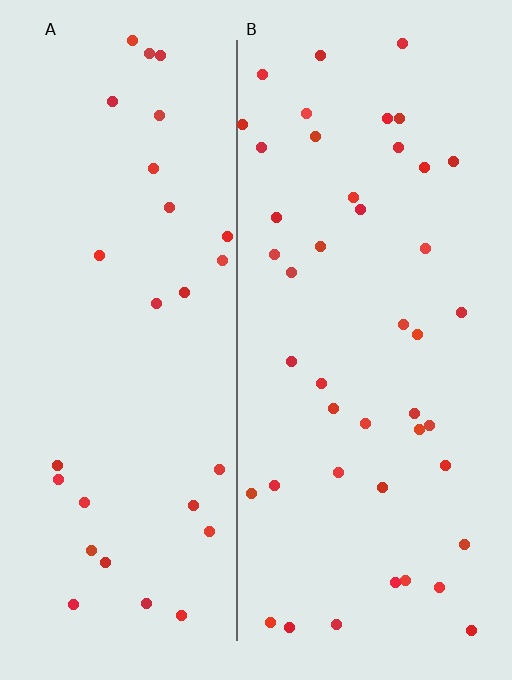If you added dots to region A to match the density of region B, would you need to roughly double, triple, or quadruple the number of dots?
Approximately double.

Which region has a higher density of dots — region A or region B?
B (the right).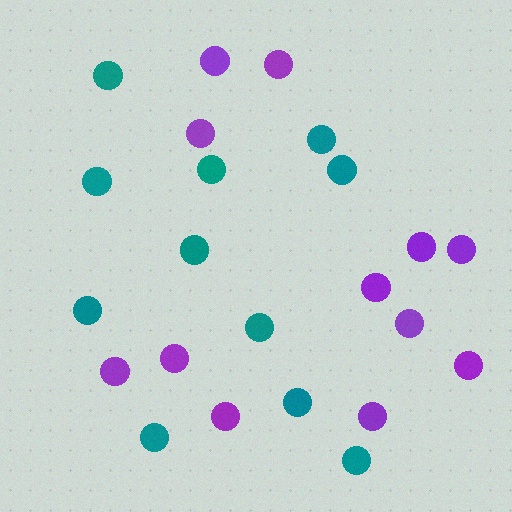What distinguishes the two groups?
There are 2 groups: one group of teal circles (11) and one group of purple circles (12).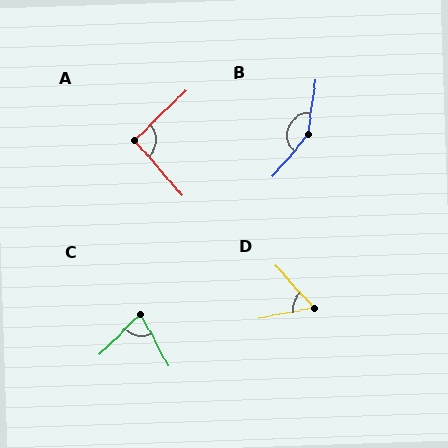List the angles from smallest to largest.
D (59°), C (73°), A (93°), B (148°).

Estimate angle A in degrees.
Approximately 93 degrees.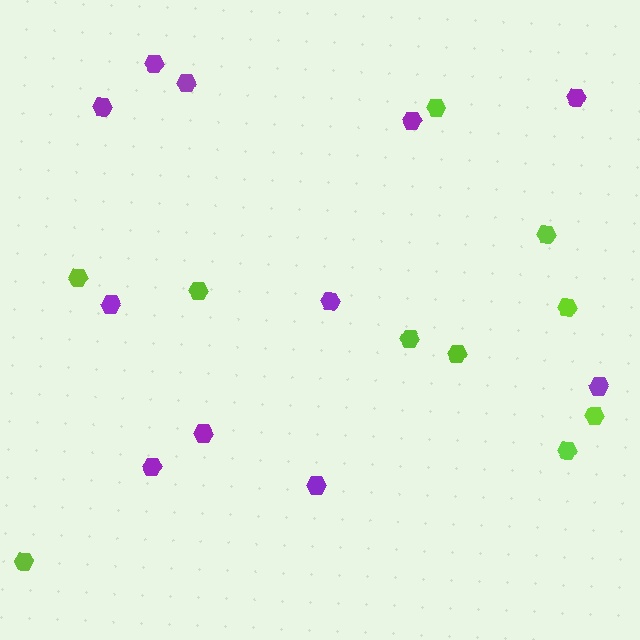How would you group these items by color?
There are 2 groups: one group of purple hexagons (11) and one group of lime hexagons (10).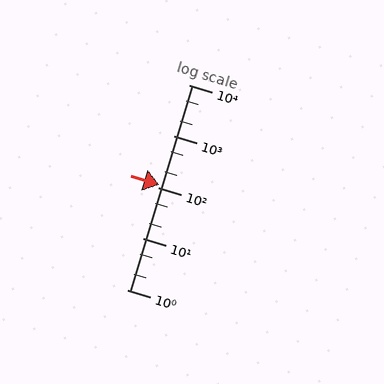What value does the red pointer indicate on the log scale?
The pointer indicates approximately 110.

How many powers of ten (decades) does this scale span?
The scale spans 4 decades, from 1 to 10000.